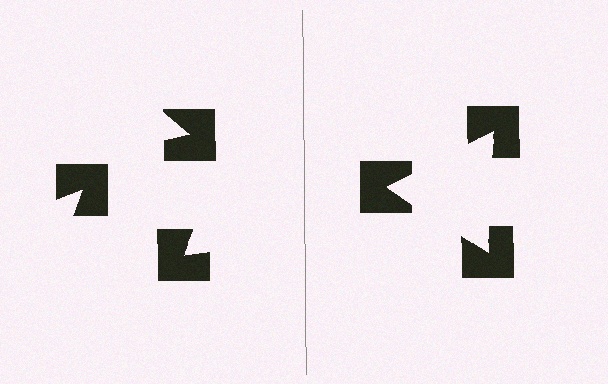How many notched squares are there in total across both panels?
6 — 3 on each side.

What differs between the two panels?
The notched squares are positioned identically on both sides; only the wedge orientations differ. On the right they align to a triangle; on the left they are misaligned.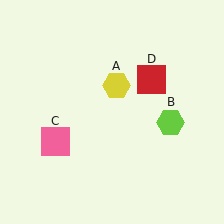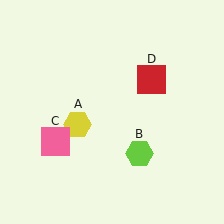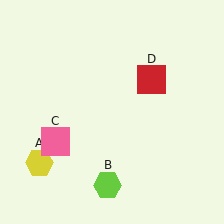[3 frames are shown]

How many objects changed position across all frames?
2 objects changed position: yellow hexagon (object A), lime hexagon (object B).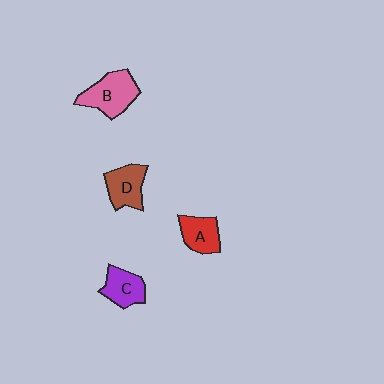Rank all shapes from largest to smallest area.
From largest to smallest: B (pink), D (brown), C (purple), A (red).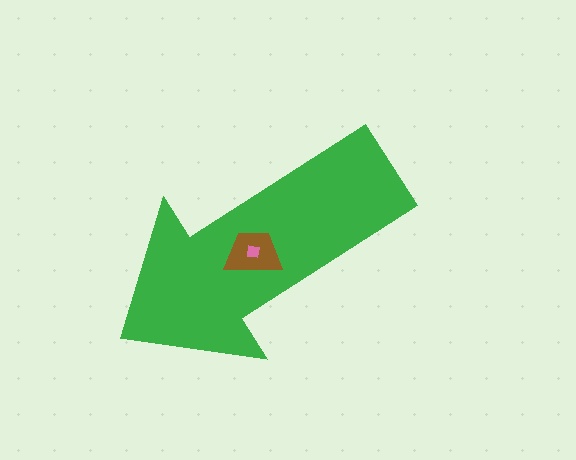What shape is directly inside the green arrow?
The brown trapezoid.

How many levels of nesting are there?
3.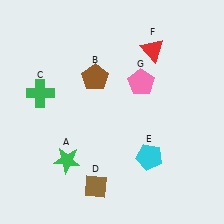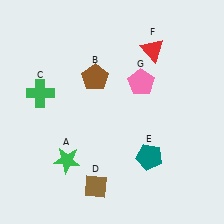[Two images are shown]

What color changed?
The pentagon (E) changed from cyan in Image 1 to teal in Image 2.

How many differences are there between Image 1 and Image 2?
There is 1 difference between the two images.